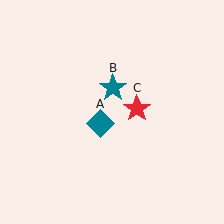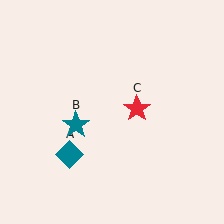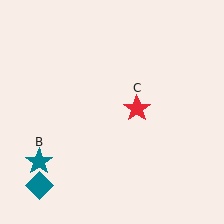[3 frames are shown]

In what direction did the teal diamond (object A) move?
The teal diamond (object A) moved down and to the left.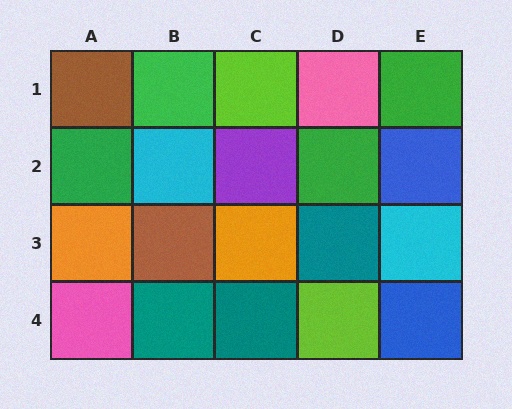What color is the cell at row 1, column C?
Lime.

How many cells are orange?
2 cells are orange.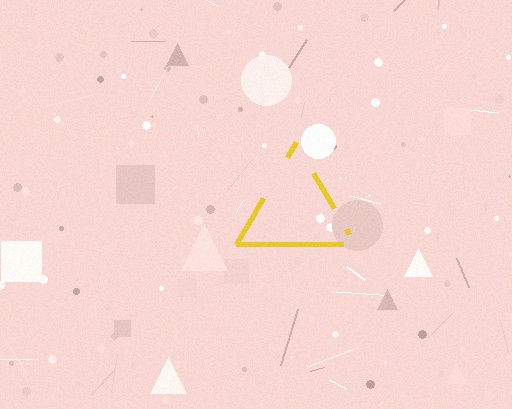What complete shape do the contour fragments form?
The contour fragments form a triangle.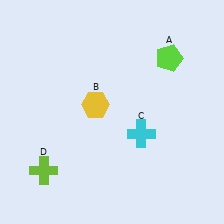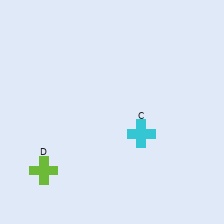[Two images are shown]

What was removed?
The lime pentagon (A), the yellow hexagon (B) were removed in Image 2.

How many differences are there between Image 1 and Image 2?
There are 2 differences between the two images.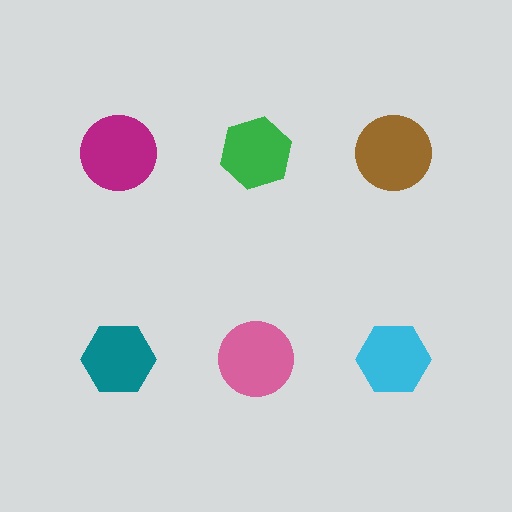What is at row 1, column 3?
A brown circle.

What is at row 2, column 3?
A cyan hexagon.